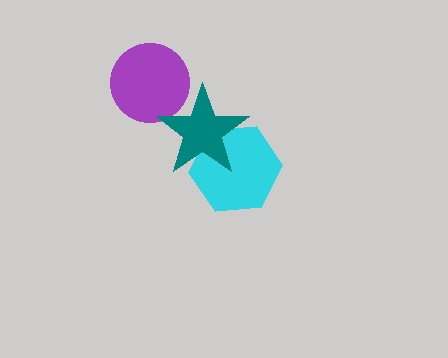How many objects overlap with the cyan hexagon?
1 object overlaps with the cyan hexagon.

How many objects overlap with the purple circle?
1 object overlaps with the purple circle.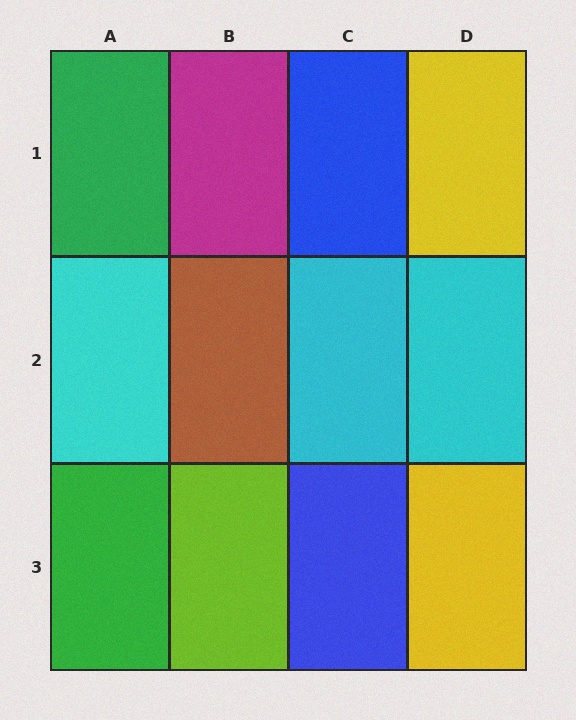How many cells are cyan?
3 cells are cyan.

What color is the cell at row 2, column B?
Brown.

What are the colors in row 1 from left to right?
Green, magenta, blue, yellow.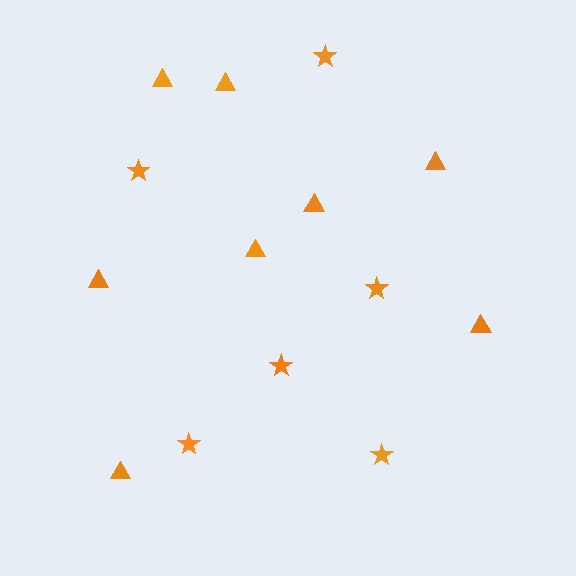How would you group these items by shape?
There are 2 groups: one group of triangles (8) and one group of stars (6).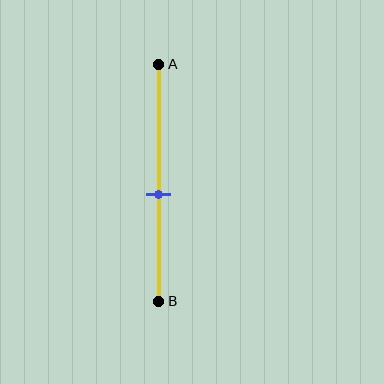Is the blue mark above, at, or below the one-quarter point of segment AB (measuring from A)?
The blue mark is below the one-quarter point of segment AB.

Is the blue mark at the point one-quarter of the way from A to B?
No, the mark is at about 55% from A, not at the 25% one-quarter point.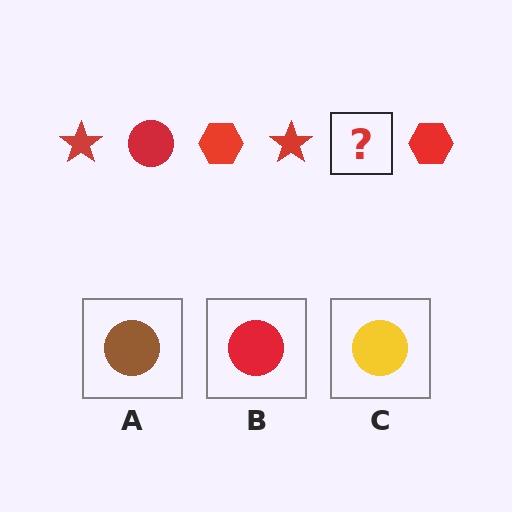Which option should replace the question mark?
Option B.